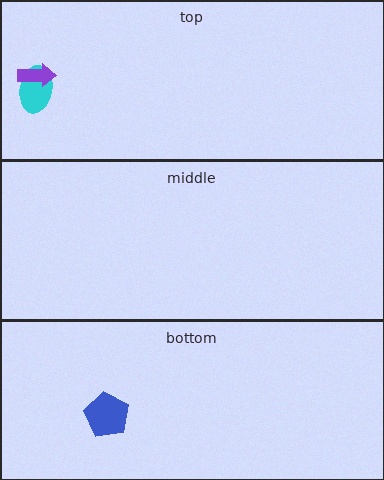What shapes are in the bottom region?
The blue pentagon.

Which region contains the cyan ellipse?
The top region.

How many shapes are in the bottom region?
1.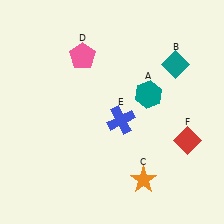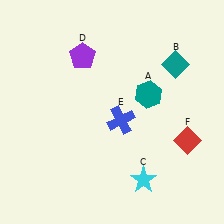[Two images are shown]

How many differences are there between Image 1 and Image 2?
There are 2 differences between the two images.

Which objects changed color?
C changed from orange to cyan. D changed from pink to purple.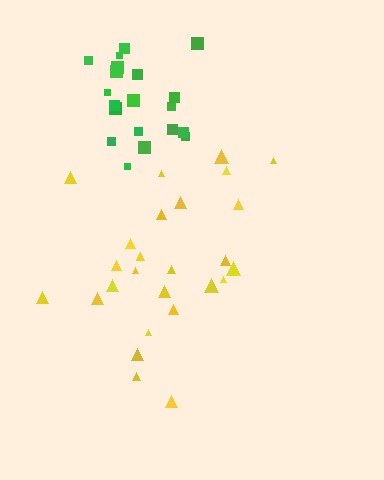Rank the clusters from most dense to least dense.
green, yellow.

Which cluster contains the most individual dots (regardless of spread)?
Yellow (27).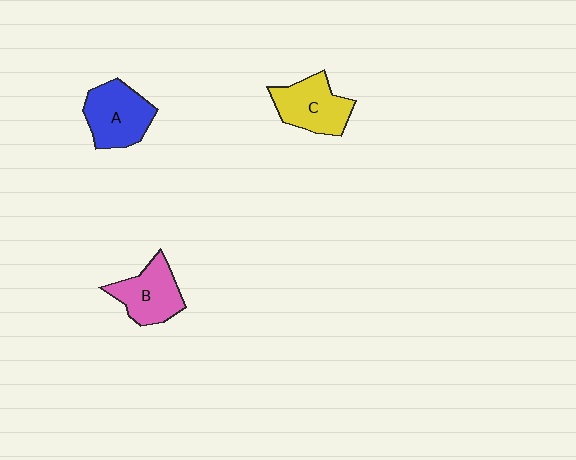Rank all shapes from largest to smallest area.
From largest to smallest: A (blue), C (yellow), B (pink).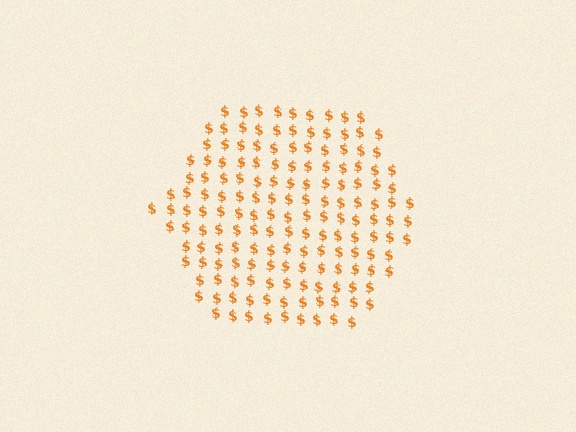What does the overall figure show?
The overall figure shows a hexagon.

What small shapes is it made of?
It is made of small dollar signs.